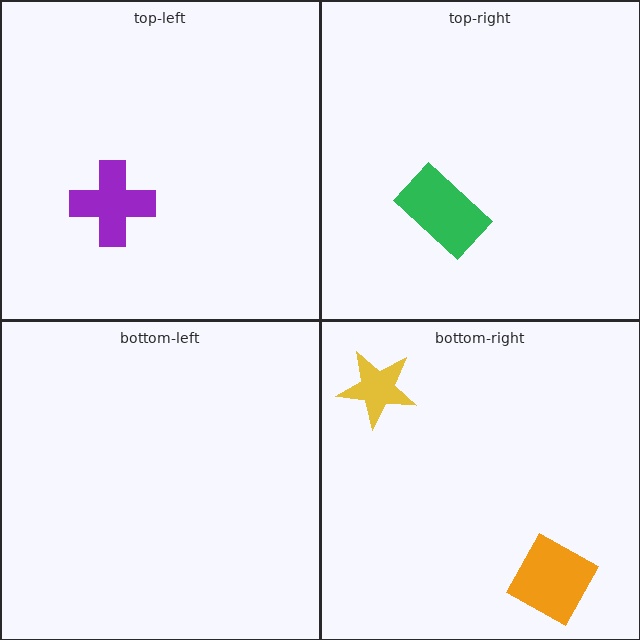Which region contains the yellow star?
The bottom-right region.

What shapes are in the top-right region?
The green rectangle.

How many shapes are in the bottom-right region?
2.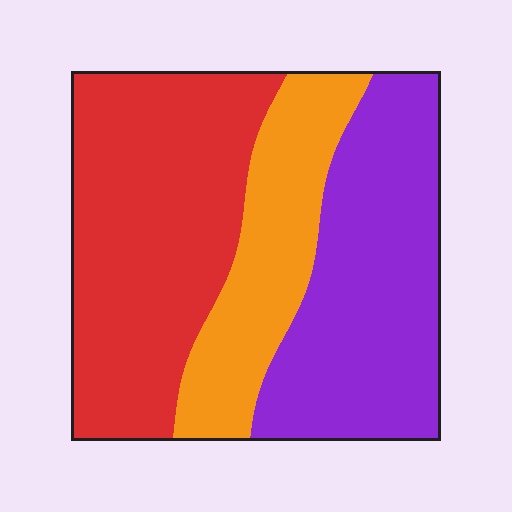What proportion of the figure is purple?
Purple takes up about three eighths (3/8) of the figure.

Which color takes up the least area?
Orange, at roughly 20%.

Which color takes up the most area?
Red, at roughly 40%.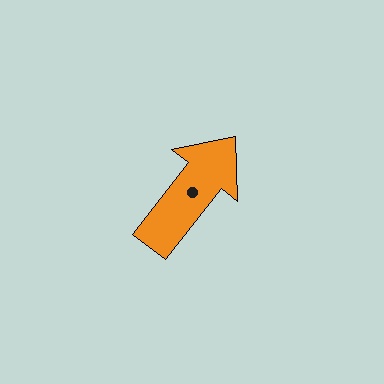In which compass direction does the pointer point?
Northeast.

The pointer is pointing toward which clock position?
Roughly 1 o'clock.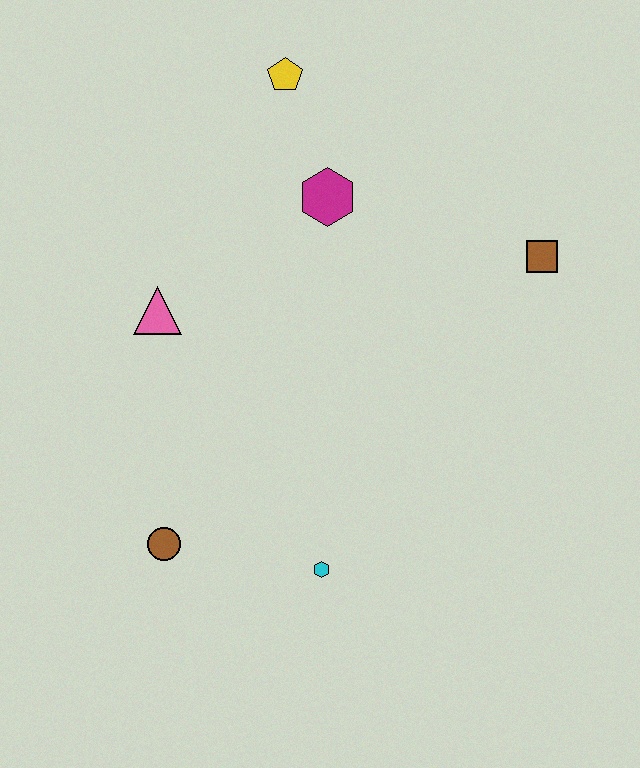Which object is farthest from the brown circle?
The yellow pentagon is farthest from the brown circle.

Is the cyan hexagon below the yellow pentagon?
Yes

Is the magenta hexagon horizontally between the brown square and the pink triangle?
Yes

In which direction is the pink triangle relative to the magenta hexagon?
The pink triangle is to the left of the magenta hexagon.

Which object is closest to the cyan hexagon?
The brown circle is closest to the cyan hexagon.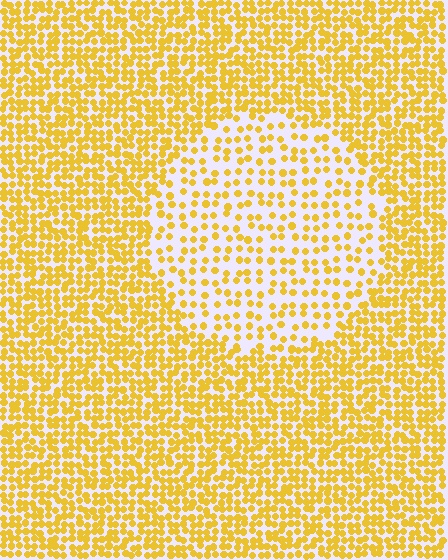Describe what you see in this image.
The image contains small yellow elements arranged at two different densities. A circle-shaped region is visible where the elements are less densely packed than the surrounding area.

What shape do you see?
I see a circle.